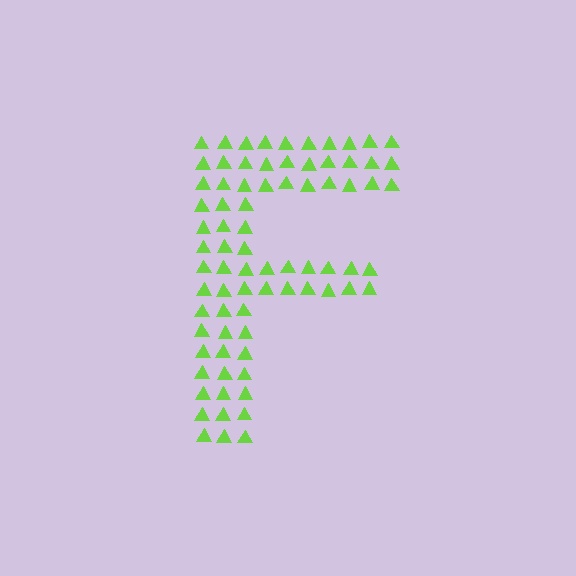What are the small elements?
The small elements are triangles.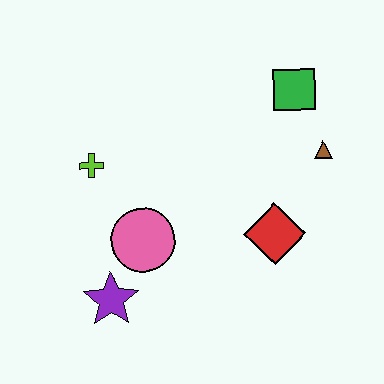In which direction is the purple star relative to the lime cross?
The purple star is below the lime cross.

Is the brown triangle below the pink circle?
No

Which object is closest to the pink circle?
The purple star is closest to the pink circle.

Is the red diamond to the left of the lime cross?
No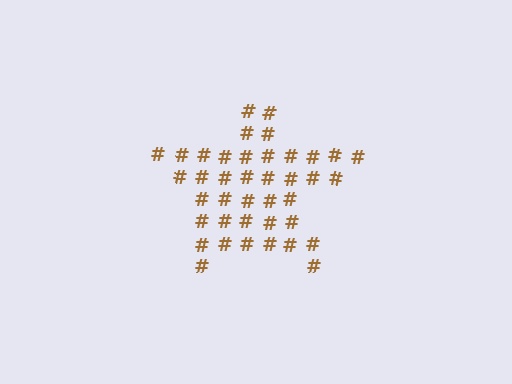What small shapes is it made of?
It is made of small hash symbols.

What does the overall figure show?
The overall figure shows a star.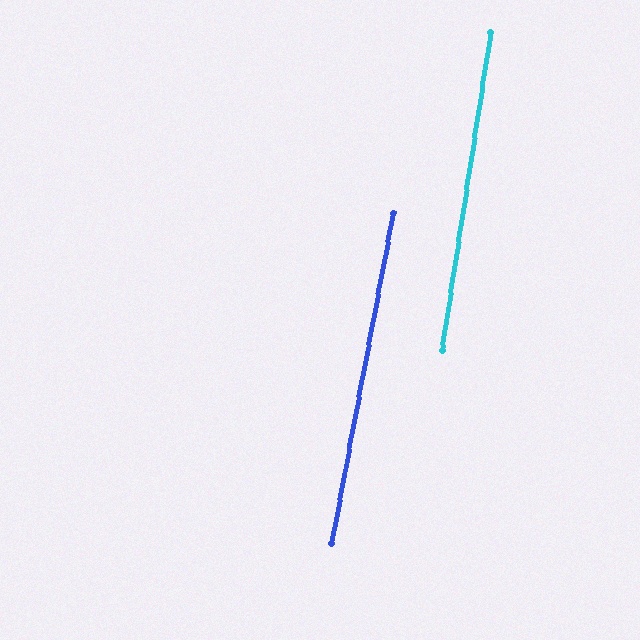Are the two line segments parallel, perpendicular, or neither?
Parallel — their directions differ by only 1.8°.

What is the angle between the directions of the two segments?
Approximately 2 degrees.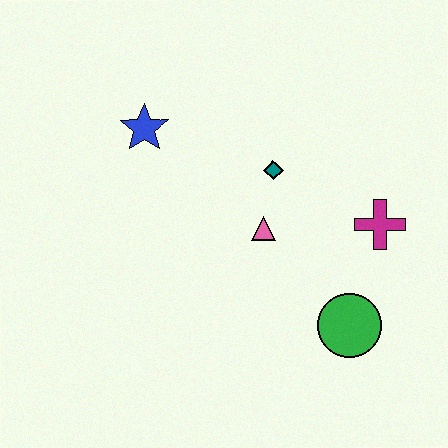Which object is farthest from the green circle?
The blue star is farthest from the green circle.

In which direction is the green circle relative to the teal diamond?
The green circle is below the teal diamond.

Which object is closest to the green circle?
The magenta cross is closest to the green circle.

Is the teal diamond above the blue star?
No